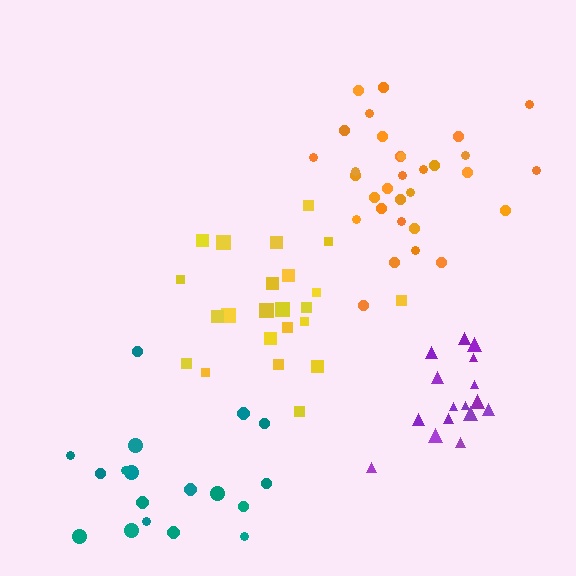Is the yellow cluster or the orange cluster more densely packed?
Orange.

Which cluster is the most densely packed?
Purple.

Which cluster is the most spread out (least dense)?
Teal.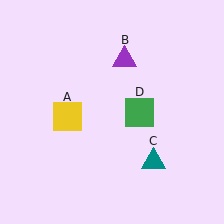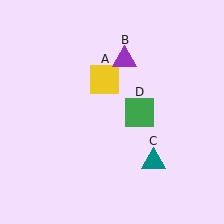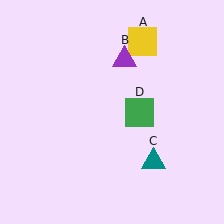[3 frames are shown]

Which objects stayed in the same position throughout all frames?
Purple triangle (object B) and teal triangle (object C) and green square (object D) remained stationary.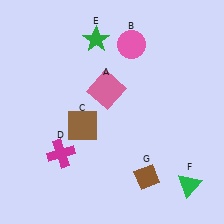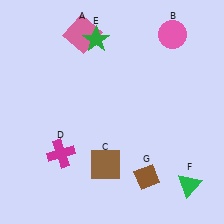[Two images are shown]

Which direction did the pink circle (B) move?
The pink circle (B) moved right.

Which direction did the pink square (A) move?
The pink square (A) moved up.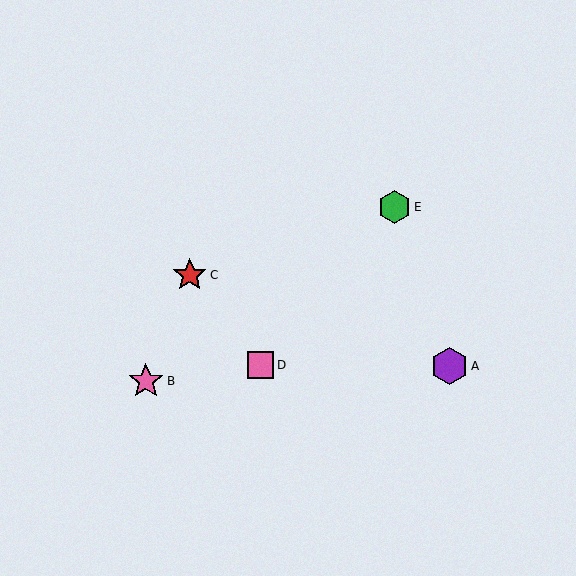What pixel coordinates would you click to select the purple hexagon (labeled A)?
Click at (450, 366) to select the purple hexagon A.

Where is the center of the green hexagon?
The center of the green hexagon is at (394, 207).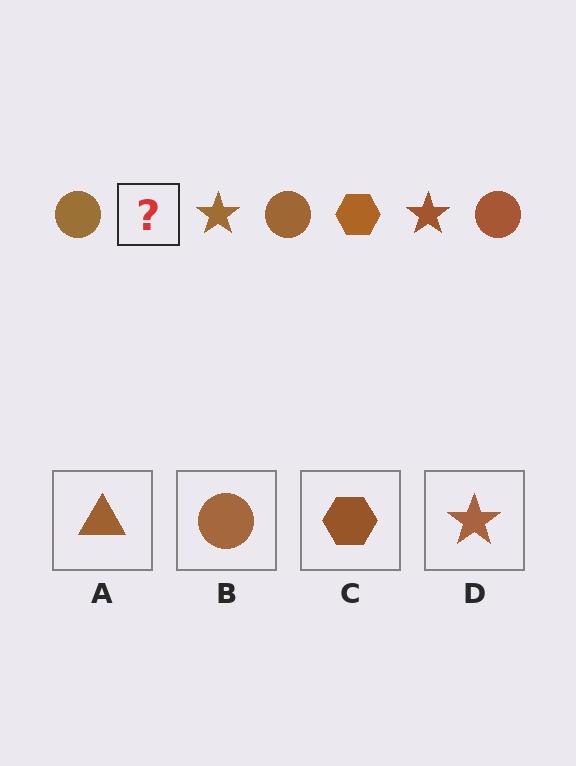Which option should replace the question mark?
Option C.